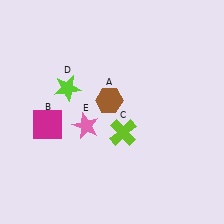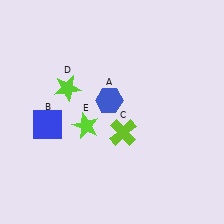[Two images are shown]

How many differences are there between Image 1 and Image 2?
There are 3 differences between the two images.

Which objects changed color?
A changed from brown to blue. B changed from magenta to blue. E changed from pink to lime.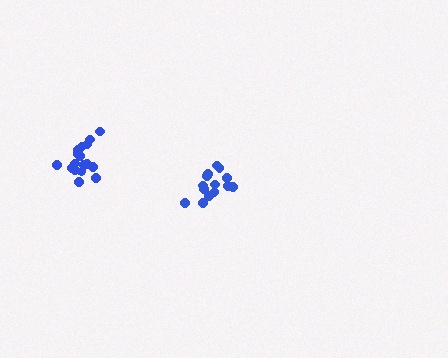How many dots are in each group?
Group 1: 18 dots, Group 2: 14 dots (32 total).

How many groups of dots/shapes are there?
There are 2 groups.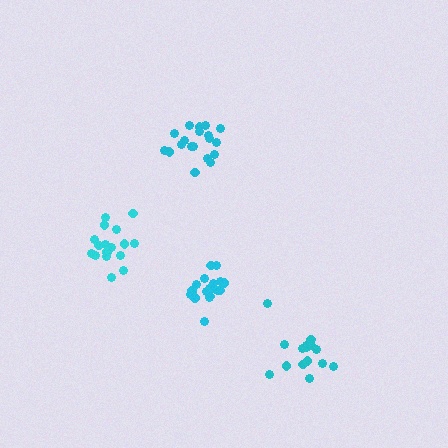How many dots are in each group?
Group 1: 15 dots, Group 2: 18 dots, Group 3: 19 dots, Group 4: 18 dots (70 total).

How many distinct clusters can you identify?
There are 4 distinct clusters.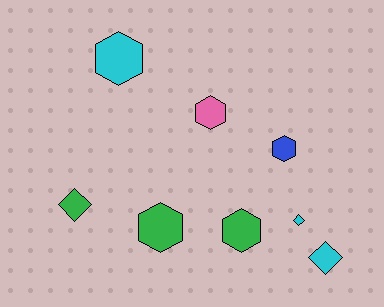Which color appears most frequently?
Cyan, with 3 objects.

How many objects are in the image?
There are 8 objects.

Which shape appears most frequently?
Hexagon, with 5 objects.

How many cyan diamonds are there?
There are 2 cyan diamonds.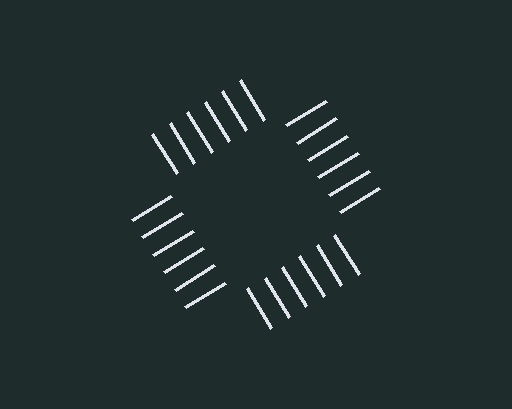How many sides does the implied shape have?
4 sides — the line-ends trace a square.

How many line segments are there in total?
24 — 6 along each of the 4 edges.